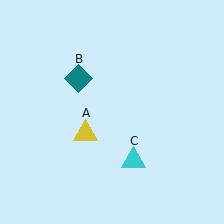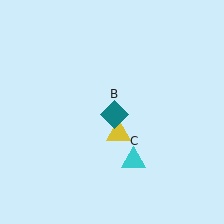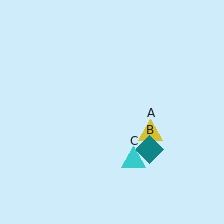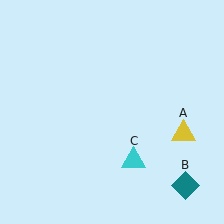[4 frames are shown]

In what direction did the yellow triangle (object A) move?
The yellow triangle (object A) moved right.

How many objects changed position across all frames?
2 objects changed position: yellow triangle (object A), teal diamond (object B).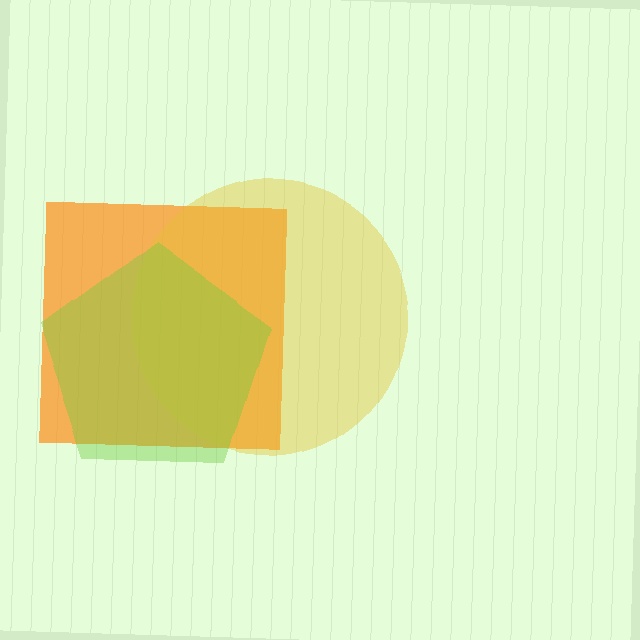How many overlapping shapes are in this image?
There are 3 overlapping shapes in the image.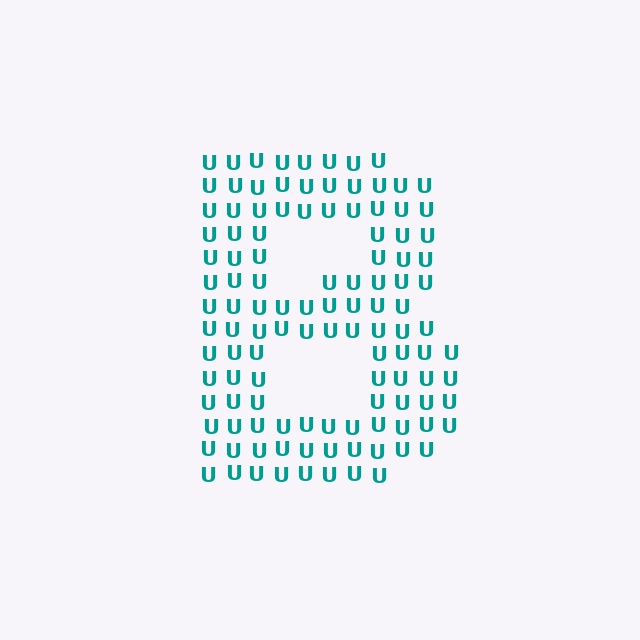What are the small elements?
The small elements are letter U's.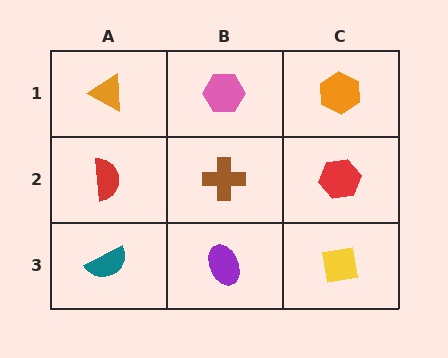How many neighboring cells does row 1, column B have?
3.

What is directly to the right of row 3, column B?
A yellow square.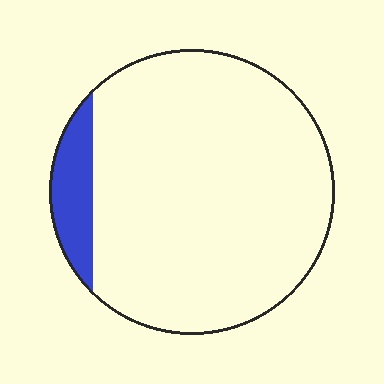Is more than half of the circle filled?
No.